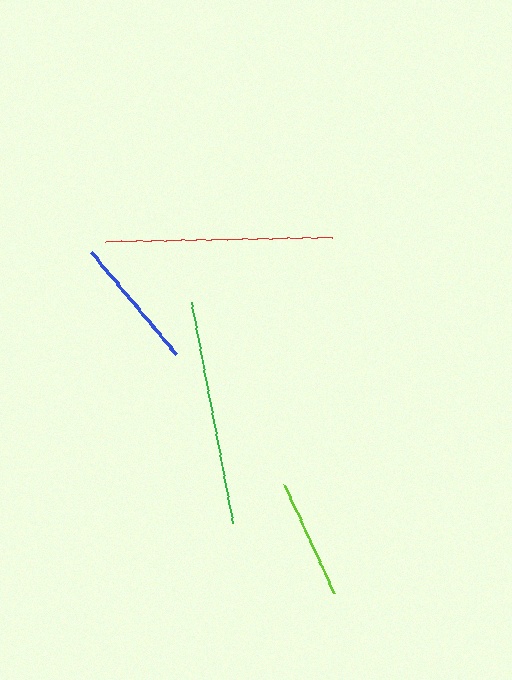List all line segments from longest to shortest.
From longest to shortest: red, green, blue, lime.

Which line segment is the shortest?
The lime line is the shortest at approximately 119 pixels.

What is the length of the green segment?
The green segment is approximately 224 pixels long.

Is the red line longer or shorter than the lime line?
The red line is longer than the lime line.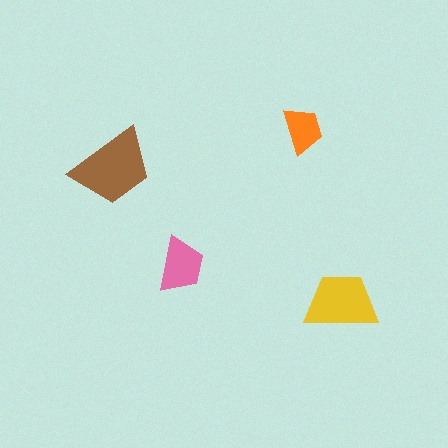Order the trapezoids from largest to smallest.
the brown one, the yellow one, the pink one, the orange one.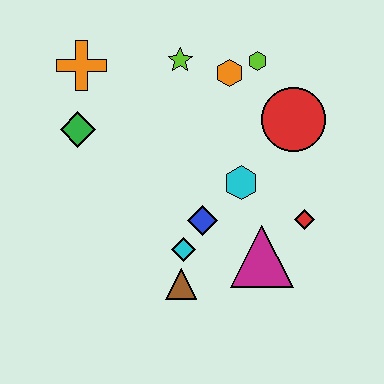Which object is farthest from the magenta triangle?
The orange cross is farthest from the magenta triangle.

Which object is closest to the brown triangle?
The cyan diamond is closest to the brown triangle.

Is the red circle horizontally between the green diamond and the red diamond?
Yes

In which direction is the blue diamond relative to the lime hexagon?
The blue diamond is below the lime hexagon.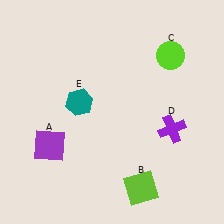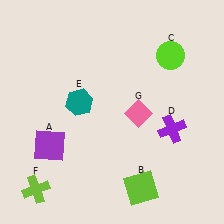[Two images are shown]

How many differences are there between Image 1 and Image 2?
There are 2 differences between the two images.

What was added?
A lime cross (F), a pink diamond (G) were added in Image 2.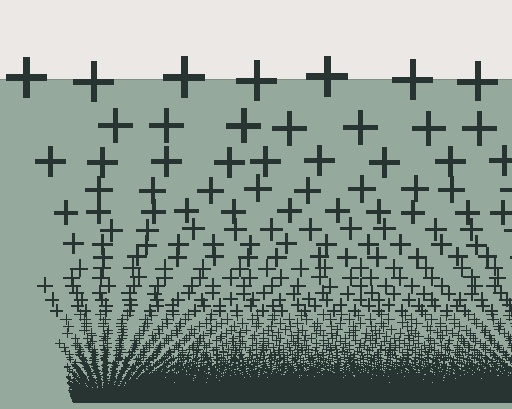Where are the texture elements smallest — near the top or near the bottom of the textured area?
Near the bottom.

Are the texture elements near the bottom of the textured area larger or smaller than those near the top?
Smaller. The gradient is inverted — elements near the bottom are smaller and denser.